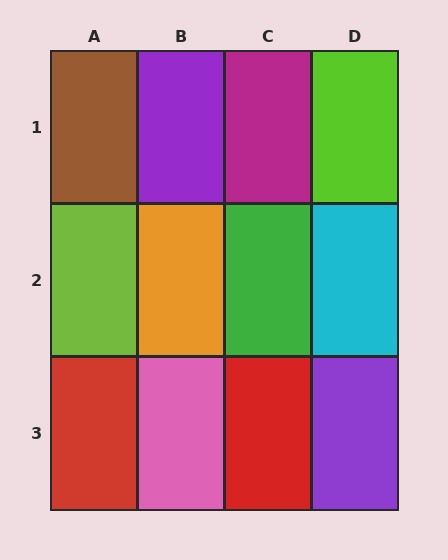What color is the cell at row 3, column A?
Red.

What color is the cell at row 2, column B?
Orange.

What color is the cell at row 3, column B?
Pink.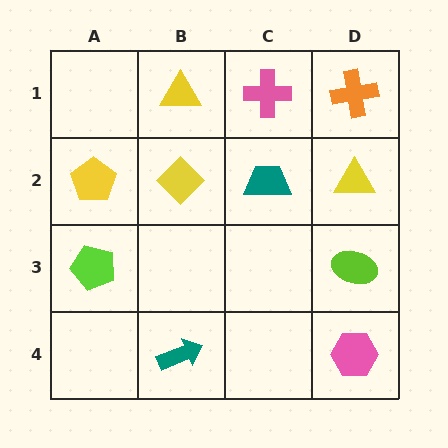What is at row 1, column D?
An orange cross.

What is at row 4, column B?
A teal arrow.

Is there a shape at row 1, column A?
No, that cell is empty.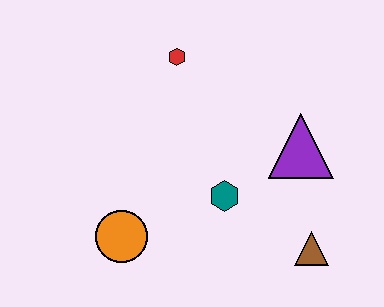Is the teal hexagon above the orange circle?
Yes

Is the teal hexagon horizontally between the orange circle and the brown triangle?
Yes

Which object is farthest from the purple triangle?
The orange circle is farthest from the purple triangle.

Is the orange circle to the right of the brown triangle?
No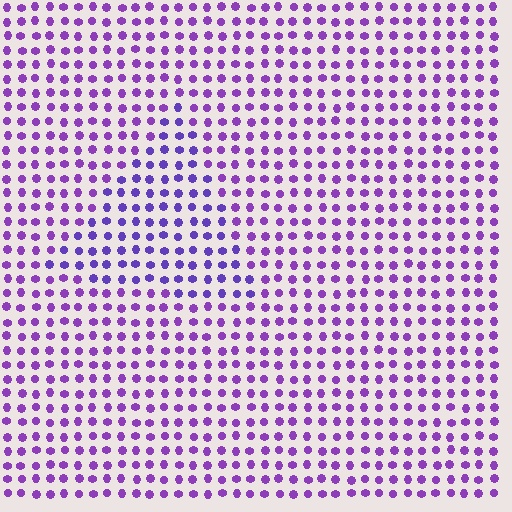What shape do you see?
I see a triangle.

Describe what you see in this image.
The image is filled with small purple elements in a uniform arrangement. A triangle-shaped region is visible where the elements are tinted to a slightly different hue, forming a subtle color boundary.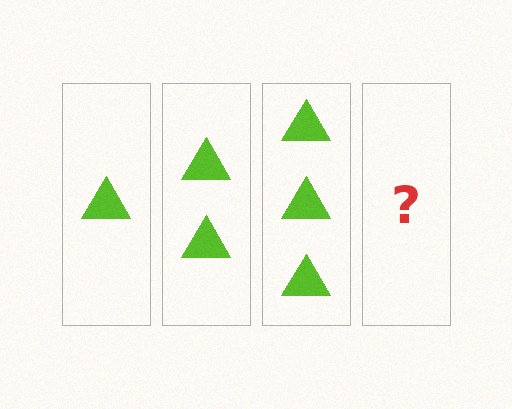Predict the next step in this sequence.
The next step is 4 triangles.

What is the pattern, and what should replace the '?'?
The pattern is that each step adds one more triangle. The '?' should be 4 triangles.